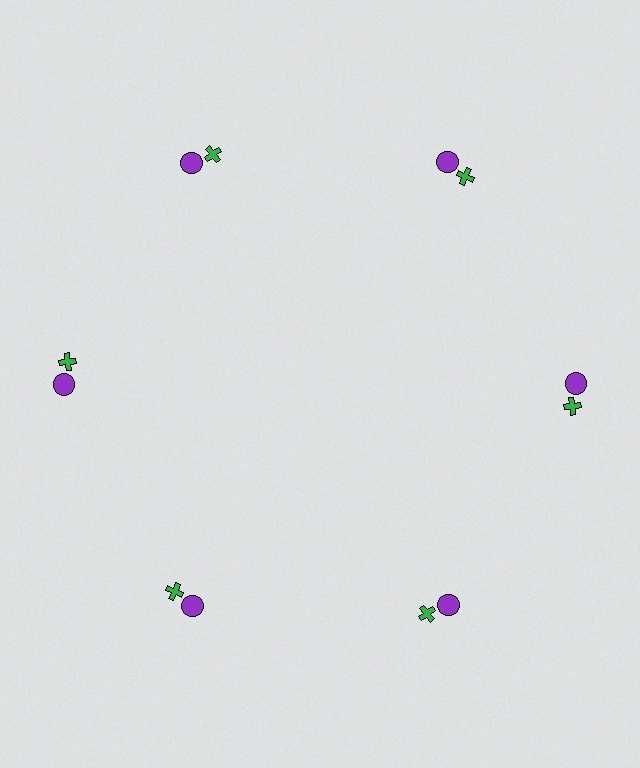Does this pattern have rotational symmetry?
Yes, this pattern has 6-fold rotational symmetry. It looks the same after rotating 60 degrees around the center.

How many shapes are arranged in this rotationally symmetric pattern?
There are 12 shapes, arranged in 6 groups of 2.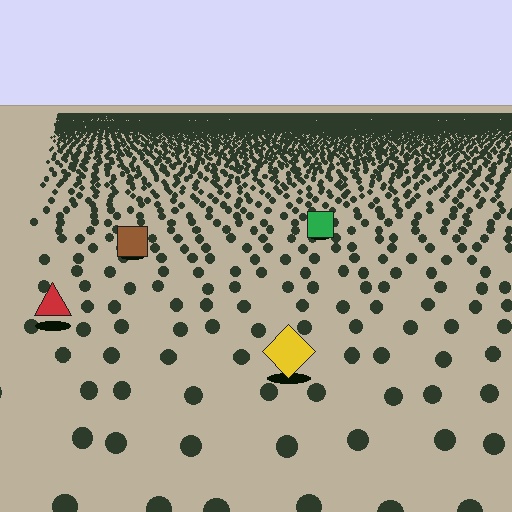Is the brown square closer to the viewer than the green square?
Yes. The brown square is closer — you can tell from the texture gradient: the ground texture is coarser near it.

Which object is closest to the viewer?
The yellow diamond is closest. The texture marks near it are larger and more spread out.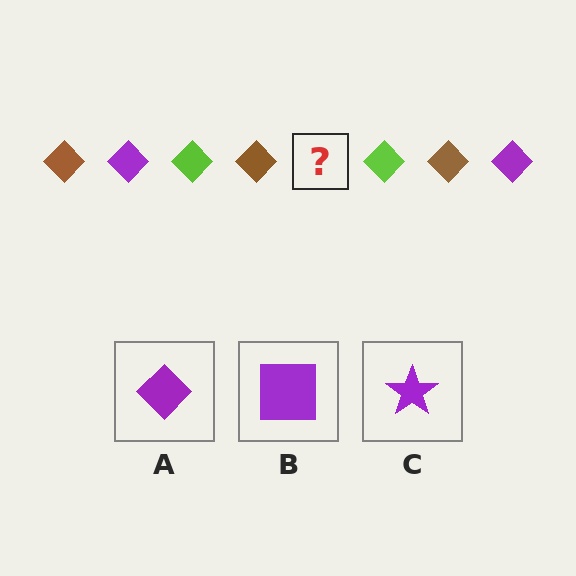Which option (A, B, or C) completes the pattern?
A.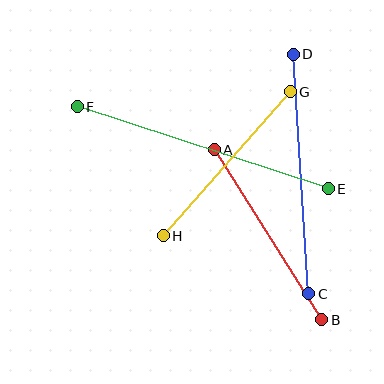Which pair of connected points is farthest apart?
Points E and F are farthest apart.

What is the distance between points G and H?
The distance is approximately 192 pixels.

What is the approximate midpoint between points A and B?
The midpoint is at approximately (268, 235) pixels.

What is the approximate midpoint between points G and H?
The midpoint is at approximately (227, 164) pixels.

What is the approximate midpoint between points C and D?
The midpoint is at approximately (301, 174) pixels.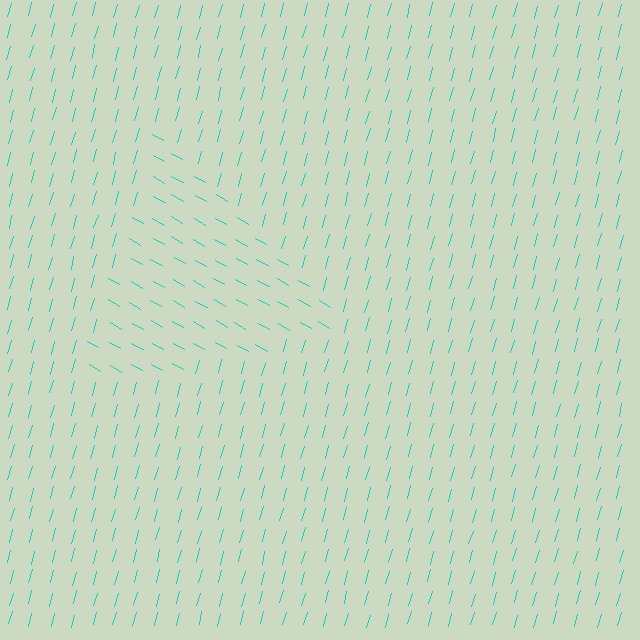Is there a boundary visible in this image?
Yes, there is a texture boundary formed by a change in line orientation.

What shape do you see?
I see a triangle.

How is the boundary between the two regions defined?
The boundary is defined purely by a change in line orientation (approximately 76 degrees difference). All lines are the same color and thickness.